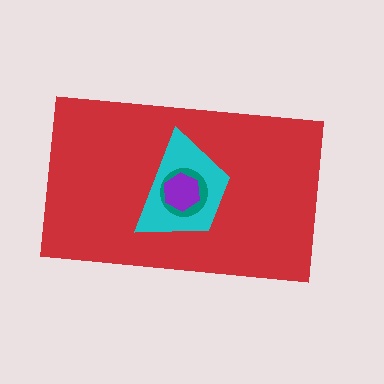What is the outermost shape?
The red rectangle.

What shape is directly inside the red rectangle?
The cyan trapezoid.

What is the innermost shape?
The purple hexagon.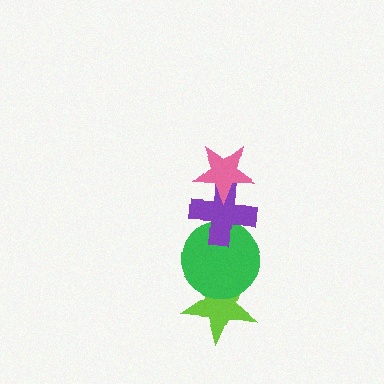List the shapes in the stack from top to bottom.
From top to bottom: the pink star, the purple cross, the green circle, the lime star.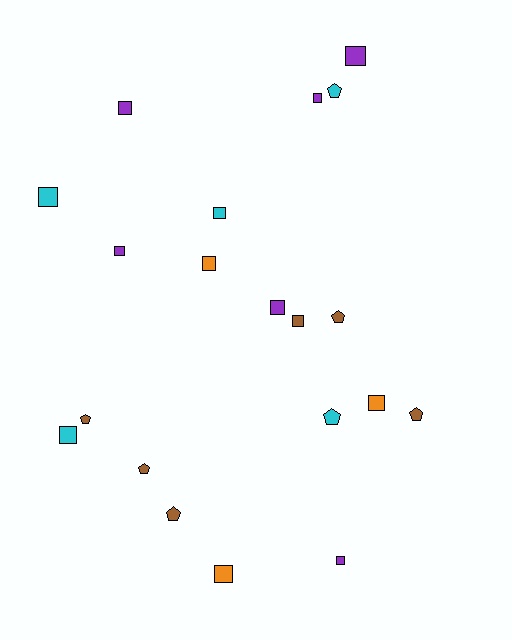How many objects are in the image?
There are 20 objects.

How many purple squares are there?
There are 6 purple squares.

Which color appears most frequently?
Purple, with 6 objects.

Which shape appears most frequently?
Square, with 13 objects.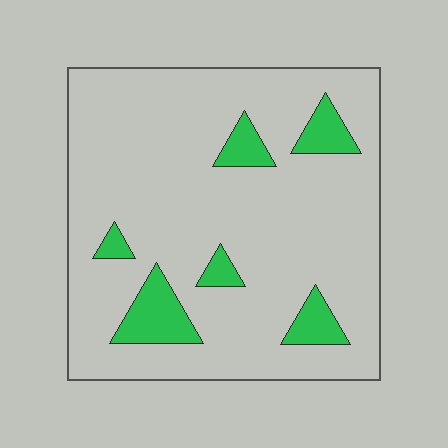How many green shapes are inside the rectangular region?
6.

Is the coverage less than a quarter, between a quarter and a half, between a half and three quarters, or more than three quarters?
Less than a quarter.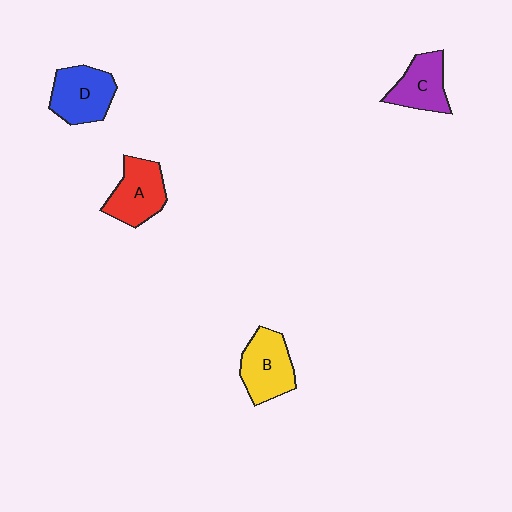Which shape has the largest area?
Shape D (blue).